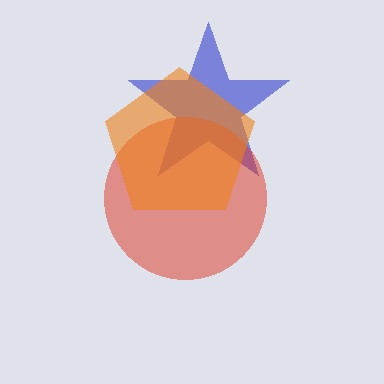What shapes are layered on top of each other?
The layered shapes are: a blue star, a red circle, an orange pentagon.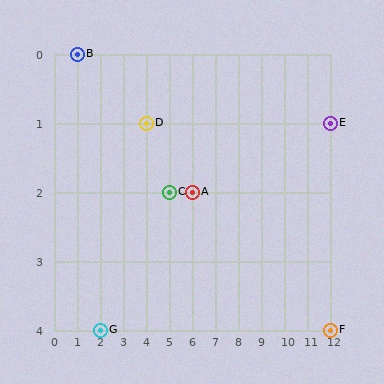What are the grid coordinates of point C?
Point C is at grid coordinates (5, 2).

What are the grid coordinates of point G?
Point G is at grid coordinates (2, 4).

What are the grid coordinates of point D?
Point D is at grid coordinates (4, 1).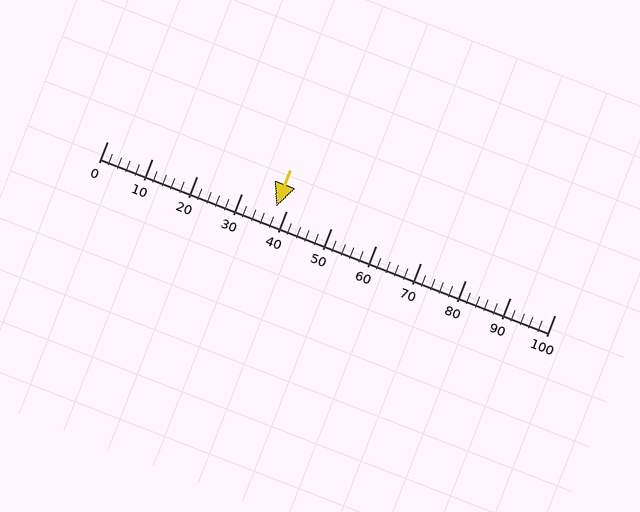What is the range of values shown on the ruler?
The ruler shows values from 0 to 100.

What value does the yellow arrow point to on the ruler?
The yellow arrow points to approximately 38.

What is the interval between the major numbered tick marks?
The major tick marks are spaced 10 units apart.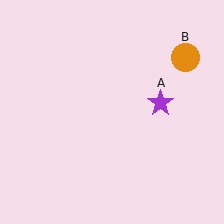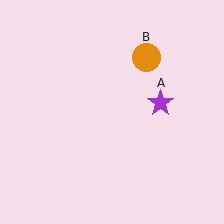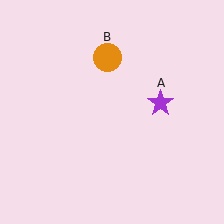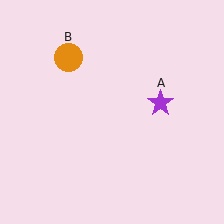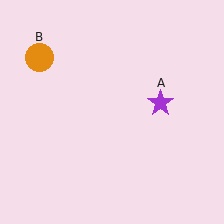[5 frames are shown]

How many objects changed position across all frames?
1 object changed position: orange circle (object B).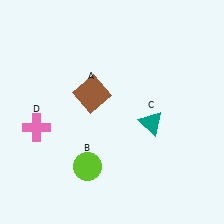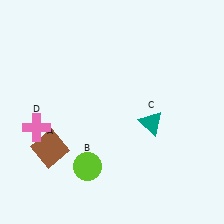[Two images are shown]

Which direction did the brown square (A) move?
The brown square (A) moved down.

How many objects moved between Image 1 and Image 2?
1 object moved between the two images.